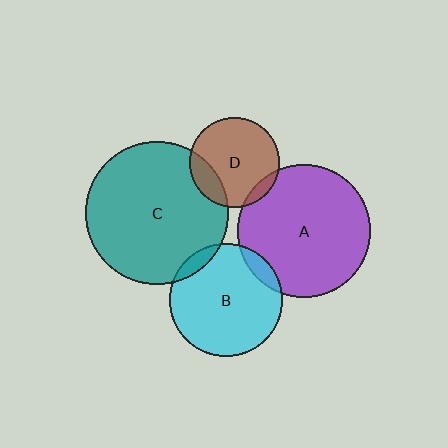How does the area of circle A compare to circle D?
Approximately 2.2 times.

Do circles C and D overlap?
Yes.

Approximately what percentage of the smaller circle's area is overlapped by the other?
Approximately 20%.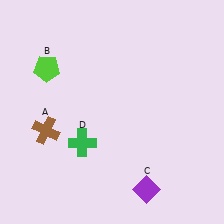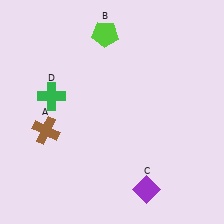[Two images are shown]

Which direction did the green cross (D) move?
The green cross (D) moved up.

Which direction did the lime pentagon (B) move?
The lime pentagon (B) moved right.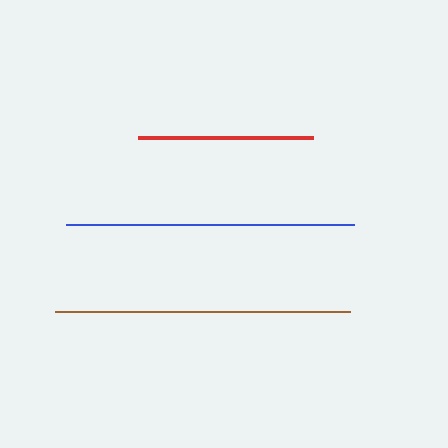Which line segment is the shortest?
The red line is the shortest at approximately 175 pixels.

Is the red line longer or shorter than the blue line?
The blue line is longer than the red line.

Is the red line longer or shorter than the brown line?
The brown line is longer than the red line.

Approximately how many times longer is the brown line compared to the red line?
The brown line is approximately 1.7 times the length of the red line.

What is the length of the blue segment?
The blue segment is approximately 288 pixels long.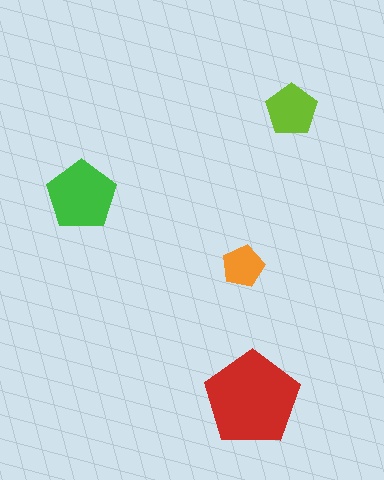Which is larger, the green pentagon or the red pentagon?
The red one.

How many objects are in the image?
There are 4 objects in the image.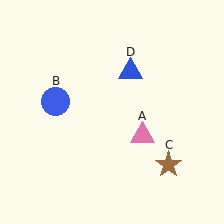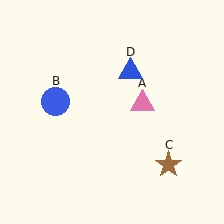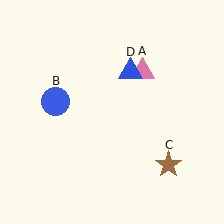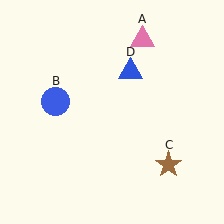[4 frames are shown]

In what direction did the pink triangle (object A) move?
The pink triangle (object A) moved up.